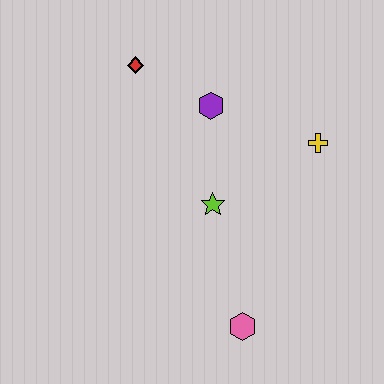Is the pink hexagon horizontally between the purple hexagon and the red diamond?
No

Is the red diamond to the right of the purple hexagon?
No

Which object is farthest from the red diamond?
The pink hexagon is farthest from the red diamond.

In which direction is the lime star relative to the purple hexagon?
The lime star is below the purple hexagon.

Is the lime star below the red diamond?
Yes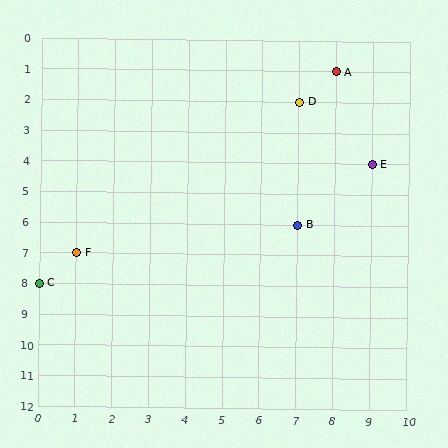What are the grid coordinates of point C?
Point C is at grid coordinates (0, 8).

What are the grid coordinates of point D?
Point D is at grid coordinates (7, 2).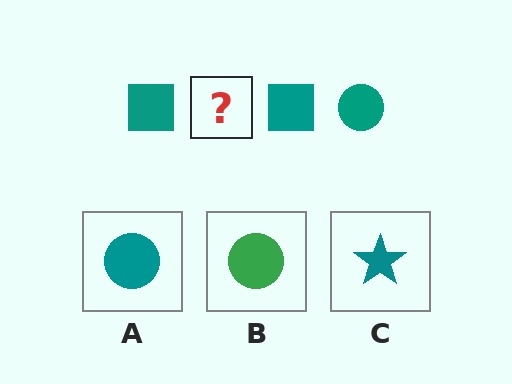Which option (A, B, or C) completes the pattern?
A.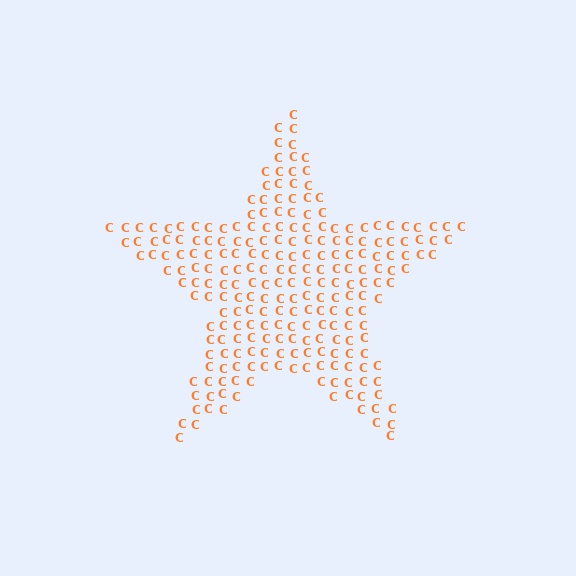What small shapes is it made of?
It is made of small letter C's.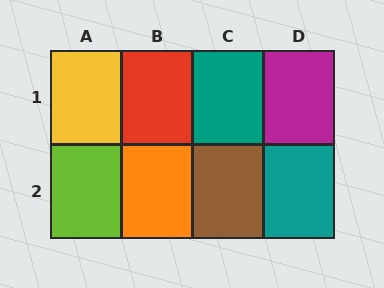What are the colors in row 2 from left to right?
Lime, orange, brown, teal.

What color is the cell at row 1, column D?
Magenta.